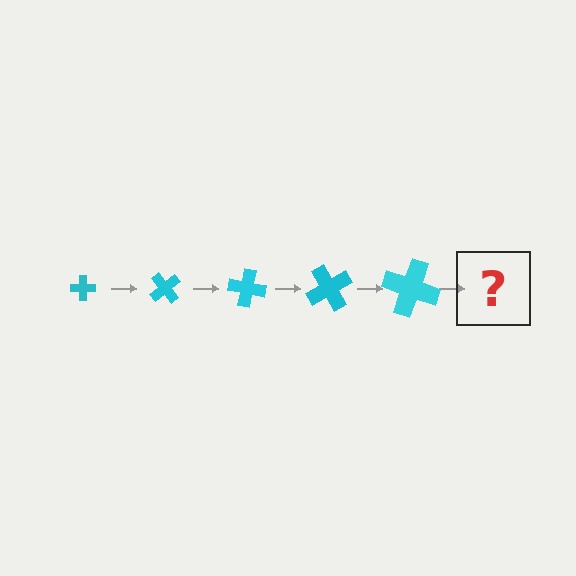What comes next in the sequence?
The next element should be a cross, larger than the previous one and rotated 250 degrees from the start.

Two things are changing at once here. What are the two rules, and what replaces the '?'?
The two rules are that the cross grows larger each step and it rotates 50 degrees each step. The '?' should be a cross, larger than the previous one and rotated 250 degrees from the start.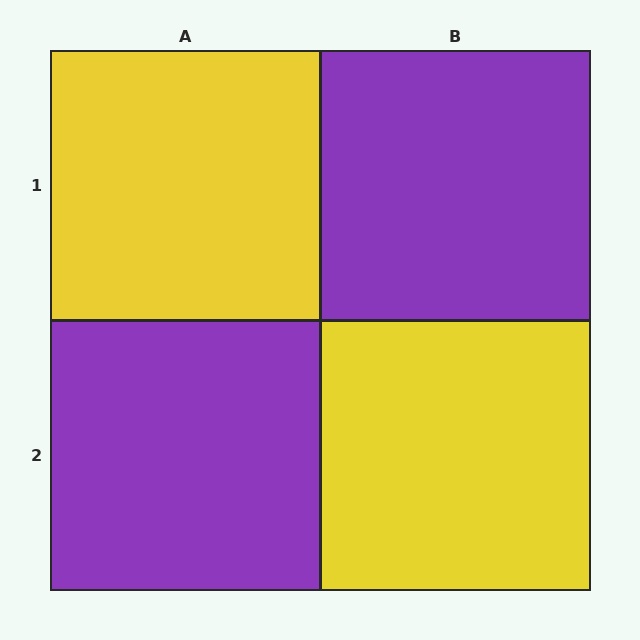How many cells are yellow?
2 cells are yellow.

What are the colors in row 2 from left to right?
Purple, yellow.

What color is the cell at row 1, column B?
Purple.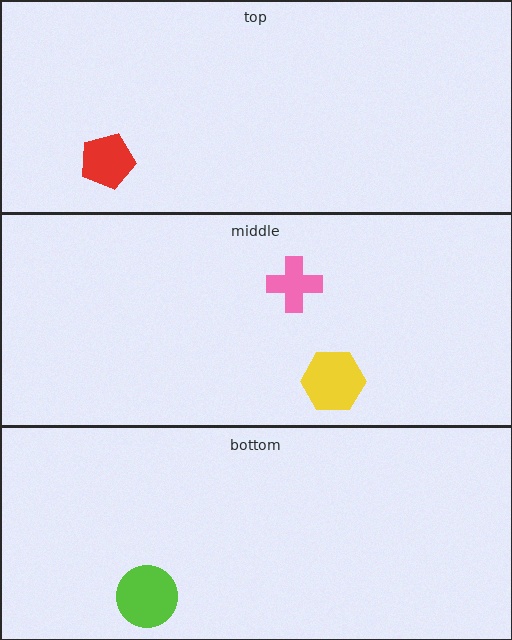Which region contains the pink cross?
The middle region.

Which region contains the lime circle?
The bottom region.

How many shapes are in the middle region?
2.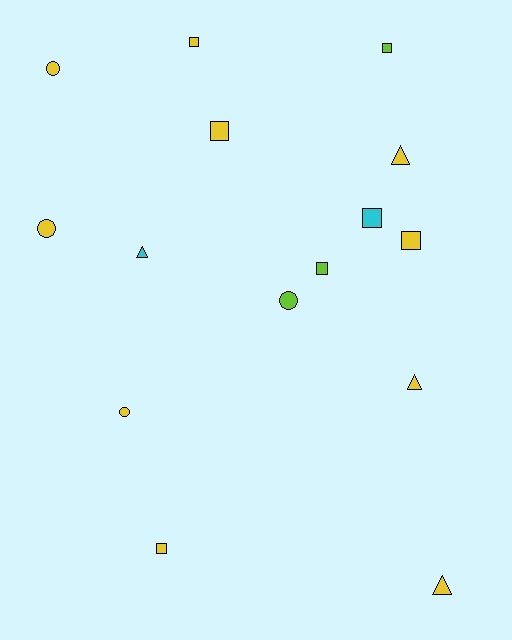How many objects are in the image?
There are 15 objects.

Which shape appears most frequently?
Square, with 7 objects.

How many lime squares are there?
There are 2 lime squares.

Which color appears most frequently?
Yellow, with 10 objects.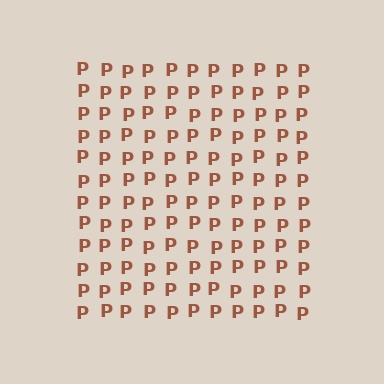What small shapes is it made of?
It is made of small letter P's.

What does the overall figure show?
The overall figure shows a square.